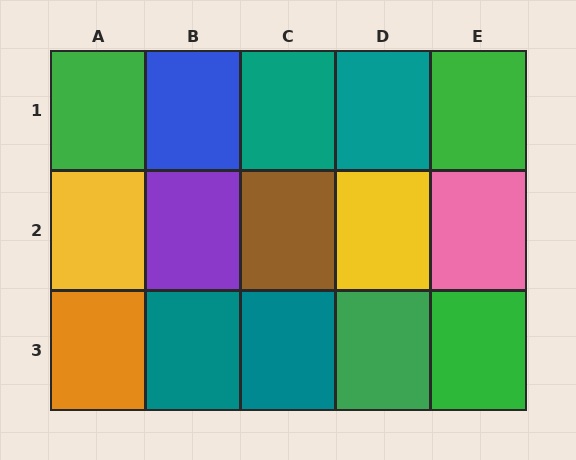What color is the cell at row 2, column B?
Purple.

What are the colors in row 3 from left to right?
Orange, teal, teal, green, green.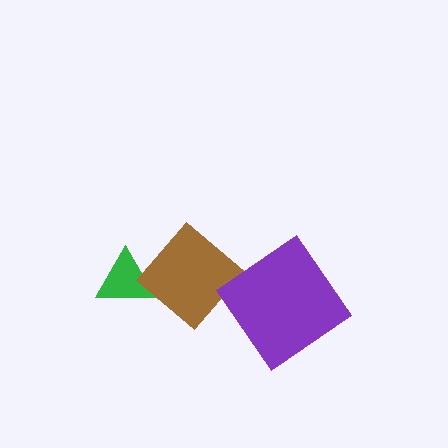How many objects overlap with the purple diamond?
0 objects overlap with the purple diamond.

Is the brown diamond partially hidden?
No, no other shape covers it.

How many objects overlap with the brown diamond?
1 object overlaps with the brown diamond.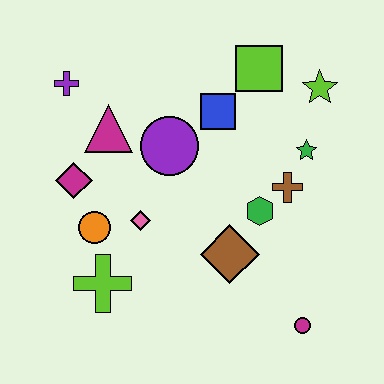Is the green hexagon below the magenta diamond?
Yes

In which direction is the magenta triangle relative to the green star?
The magenta triangle is to the left of the green star.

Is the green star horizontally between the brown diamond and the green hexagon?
No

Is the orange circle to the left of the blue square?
Yes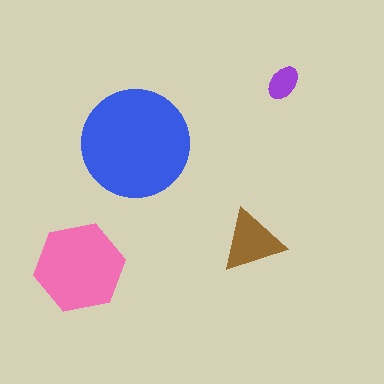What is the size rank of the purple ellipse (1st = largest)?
4th.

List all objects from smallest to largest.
The purple ellipse, the brown triangle, the pink hexagon, the blue circle.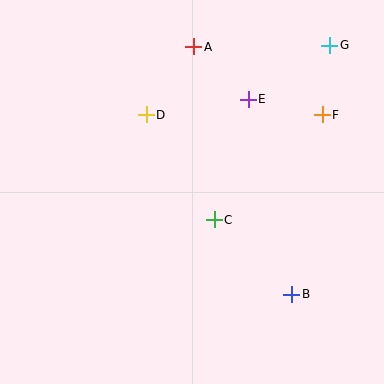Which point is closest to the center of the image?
Point C at (214, 220) is closest to the center.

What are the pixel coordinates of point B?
Point B is at (292, 294).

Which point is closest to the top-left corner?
Point D is closest to the top-left corner.